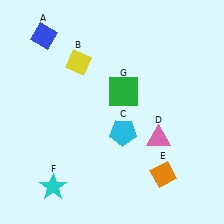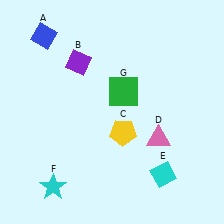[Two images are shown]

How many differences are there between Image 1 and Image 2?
There are 3 differences between the two images.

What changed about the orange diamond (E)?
In Image 1, E is orange. In Image 2, it changed to cyan.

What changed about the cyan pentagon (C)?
In Image 1, C is cyan. In Image 2, it changed to yellow.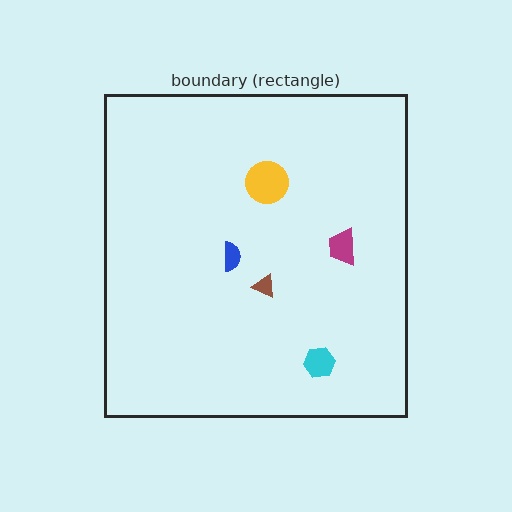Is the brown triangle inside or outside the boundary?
Inside.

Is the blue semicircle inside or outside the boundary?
Inside.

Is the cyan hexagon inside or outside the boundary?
Inside.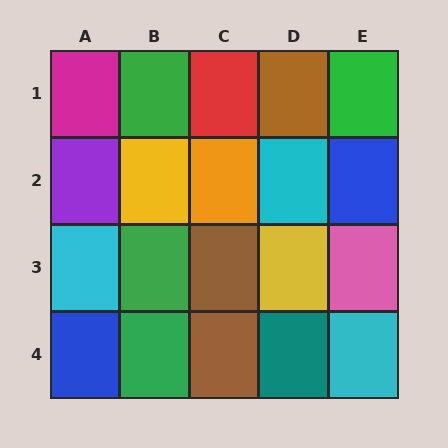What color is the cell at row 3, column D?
Yellow.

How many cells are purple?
1 cell is purple.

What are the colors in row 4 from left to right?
Blue, green, brown, teal, cyan.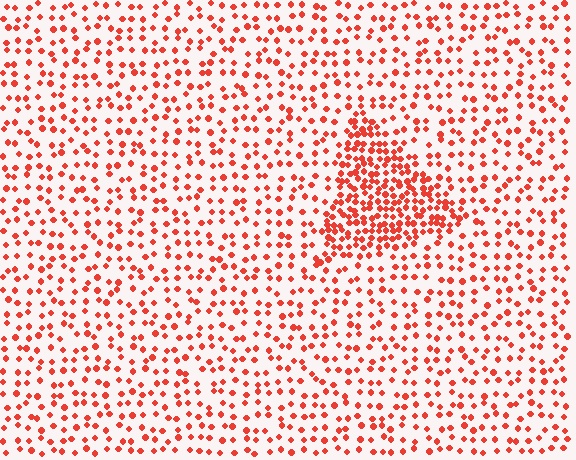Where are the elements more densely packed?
The elements are more densely packed inside the triangle boundary.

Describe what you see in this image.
The image contains small red elements arranged at two different densities. A triangle-shaped region is visible where the elements are more densely packed than the surrounding area.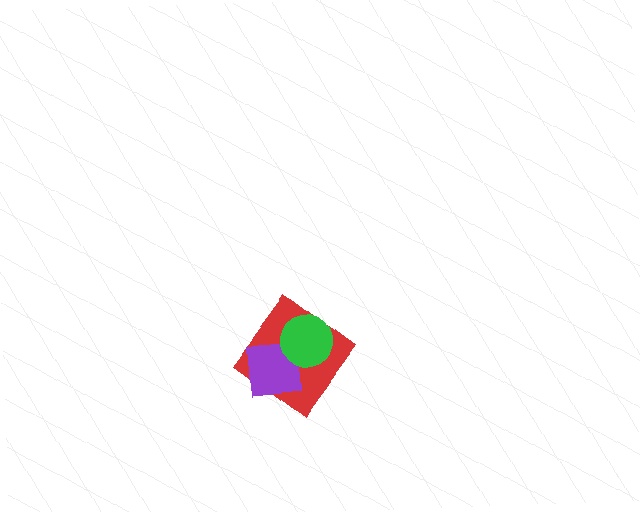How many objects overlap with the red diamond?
2 objects overlap with the red diamond.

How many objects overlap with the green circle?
2 objects overlap with the green circle.